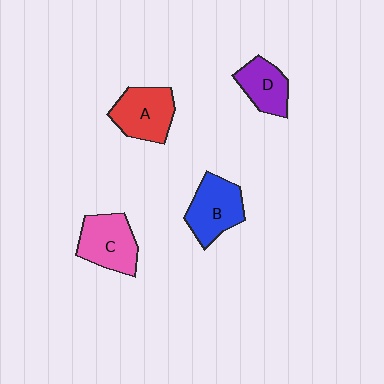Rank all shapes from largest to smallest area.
From largest to smallest: C (pink), B (blue), A (red), D (purple).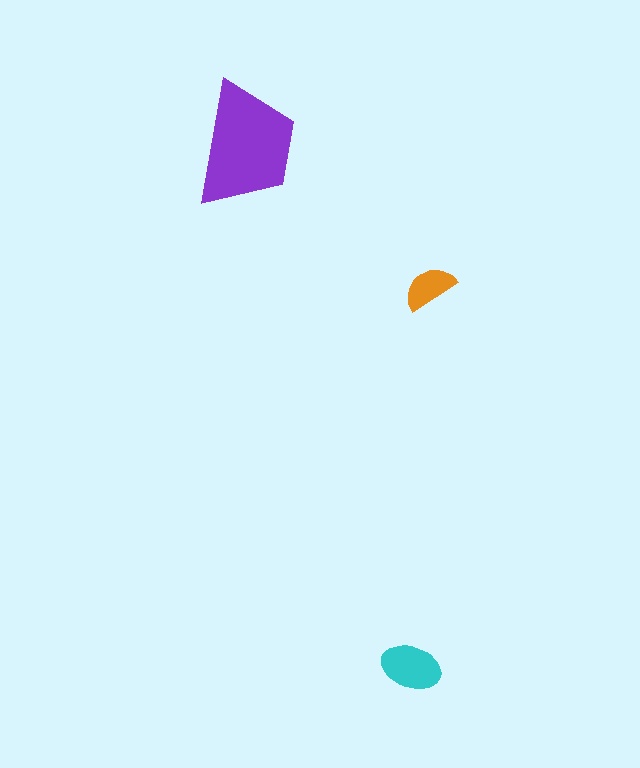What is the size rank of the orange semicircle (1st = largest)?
3rd.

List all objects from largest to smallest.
The purple trapezoid, the cyan ellipse, the orange semicircle.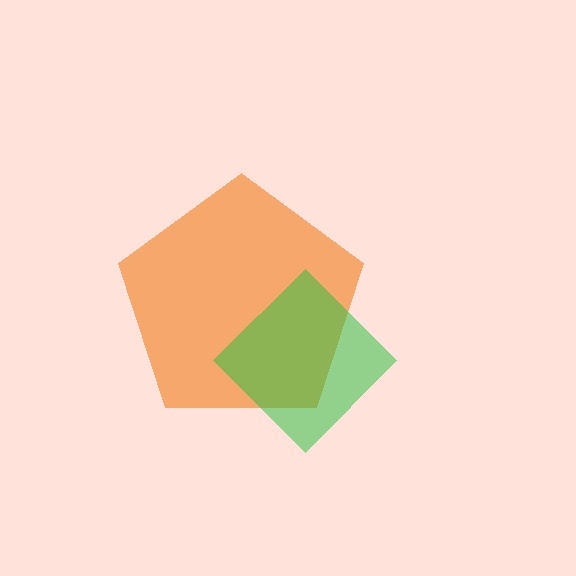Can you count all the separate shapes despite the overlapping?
Yes, there are 2 separate shapes.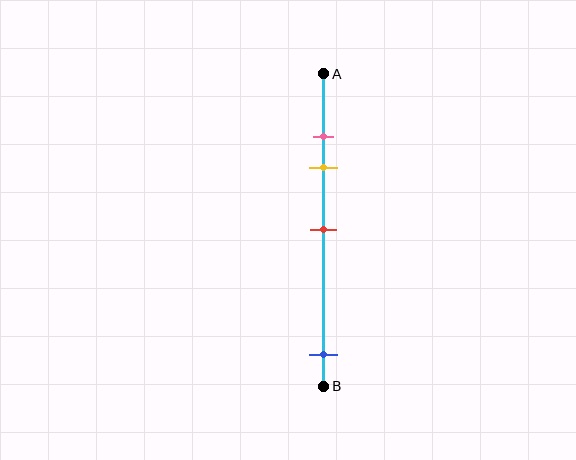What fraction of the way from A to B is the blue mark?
The blue mark is approximately 90% (0.9) of the way from A to B.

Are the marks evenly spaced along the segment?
No, the marks are not evenly spaced.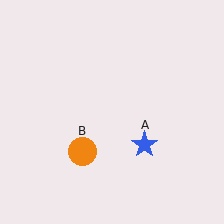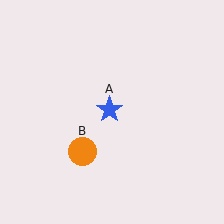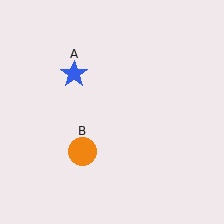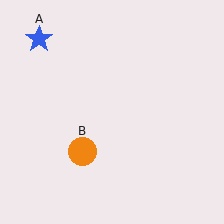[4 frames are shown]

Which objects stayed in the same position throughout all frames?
Orange circle (object B) remained stationary.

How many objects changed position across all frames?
1 object changed position: blue star (object A).